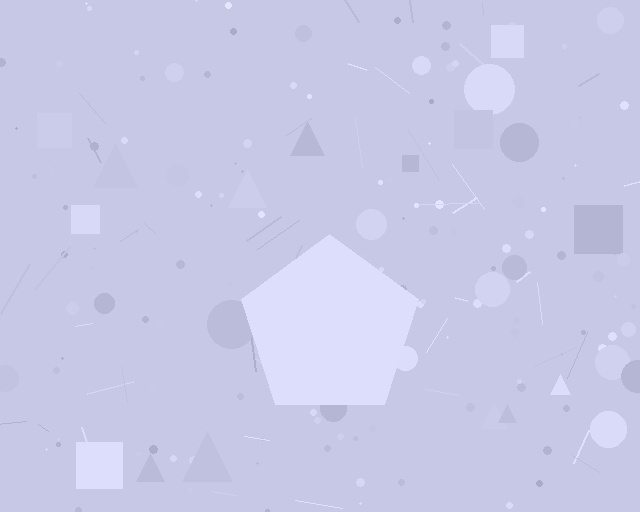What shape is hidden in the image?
A pentagon is hidden in the image.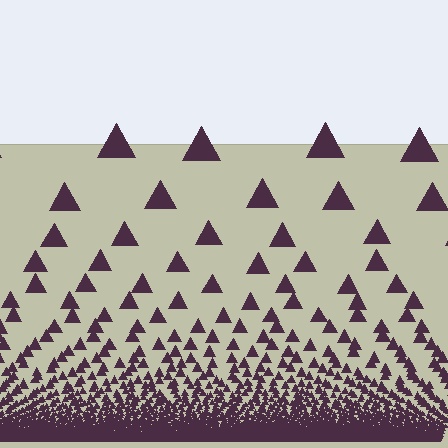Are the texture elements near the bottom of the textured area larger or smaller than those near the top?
Smaller. The gradient is inverted — elements near the bottom are smaller and denser.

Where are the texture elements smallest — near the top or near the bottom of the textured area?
Near the bottom.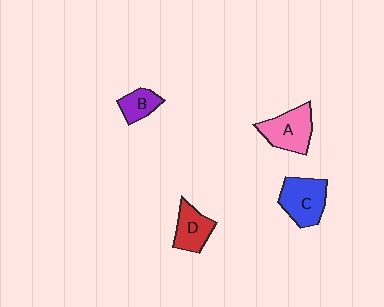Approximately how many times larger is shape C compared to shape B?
Approximately 1.9 times.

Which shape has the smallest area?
Shape B (purple).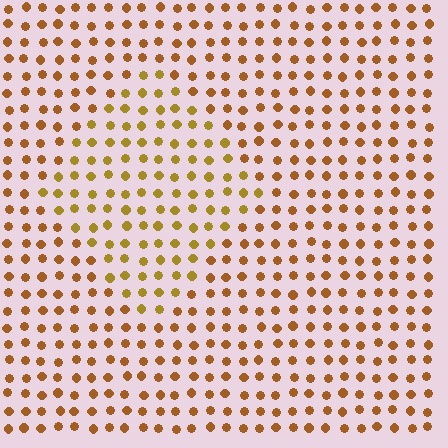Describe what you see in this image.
The image is filled with small brown elements in a uniform arrangement. A diamond-shaped region is visible where the elements are tinted to a slightly different hue, forming a subtle color boundary.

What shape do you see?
I see a diamond.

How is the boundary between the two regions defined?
The boundary is defined purely by a slight shift in hue (about 22 degrees). Spacing, size, and orientation are identical on both sides.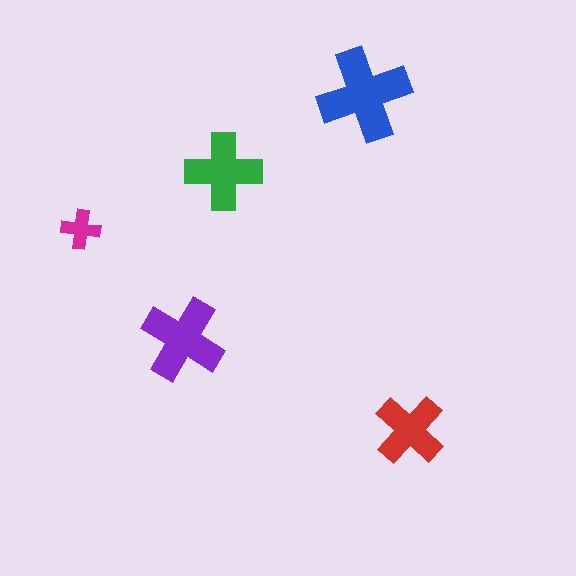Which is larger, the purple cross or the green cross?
The purple one.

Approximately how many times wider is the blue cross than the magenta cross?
About 2.5 times wider.